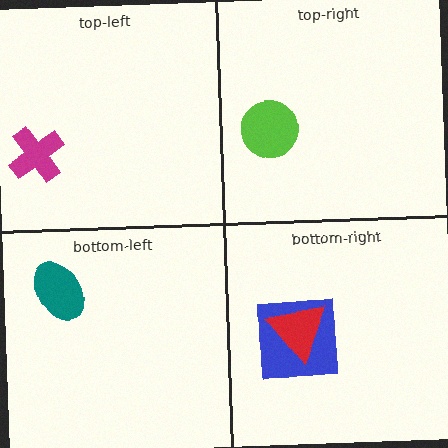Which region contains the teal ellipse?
The bottom-left region.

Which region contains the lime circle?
The top-right region.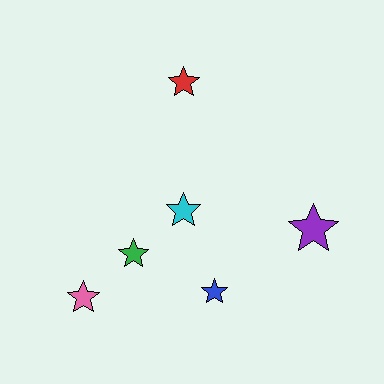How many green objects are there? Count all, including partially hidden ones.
There is 1 green object.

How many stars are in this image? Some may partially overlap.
There are 6 stars.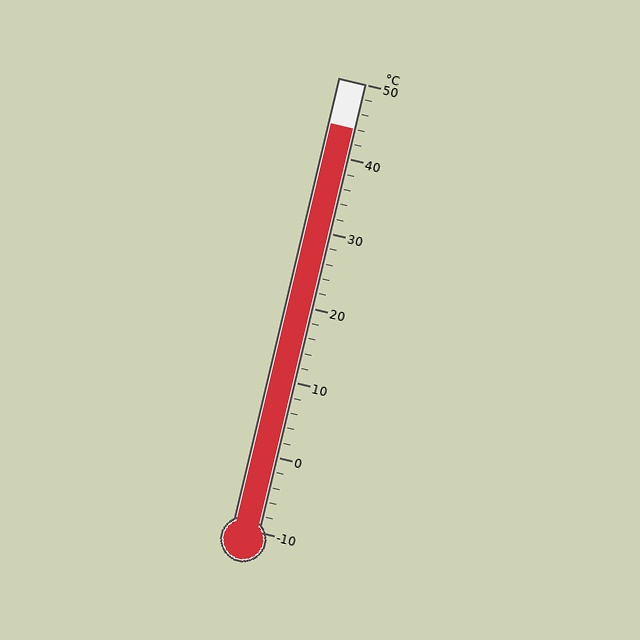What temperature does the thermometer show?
The thermometer shows approximately 44°C.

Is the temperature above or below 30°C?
The temperature is above 30°C.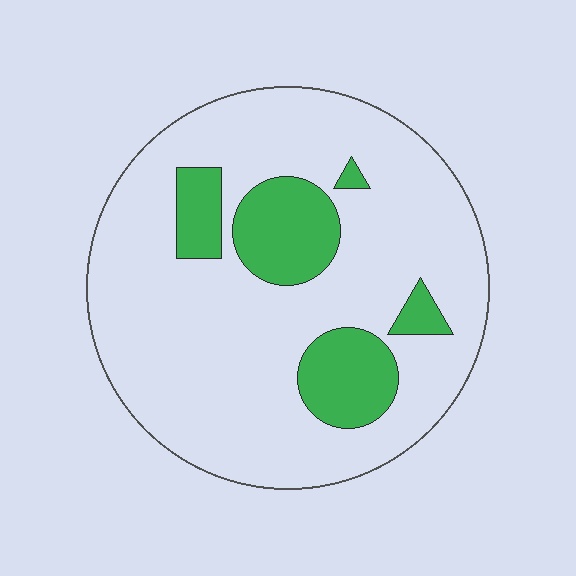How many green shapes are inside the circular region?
5.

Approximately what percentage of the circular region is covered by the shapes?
Approximately 20%.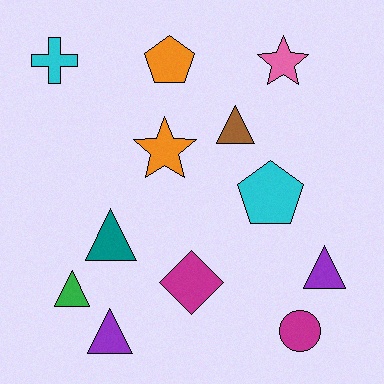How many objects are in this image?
There are 12 objects.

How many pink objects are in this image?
There is 1 pink object.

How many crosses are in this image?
There is 1 cross.